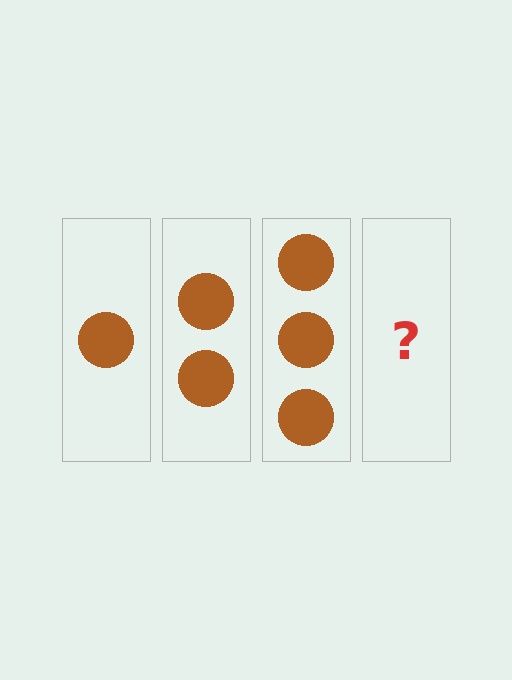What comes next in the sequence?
The next element should be 4 circles.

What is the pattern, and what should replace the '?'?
The pattern is that each step adds one more circle. The '?' should be 4 circles.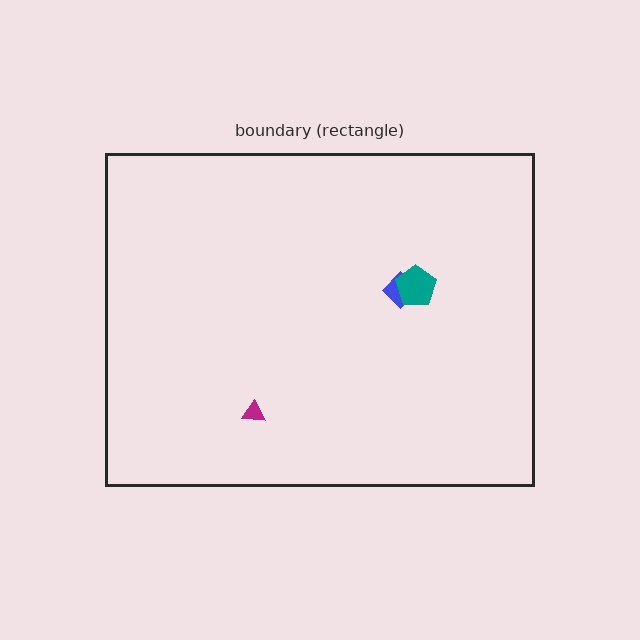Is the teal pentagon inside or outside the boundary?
Inside.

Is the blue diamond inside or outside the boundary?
Inside.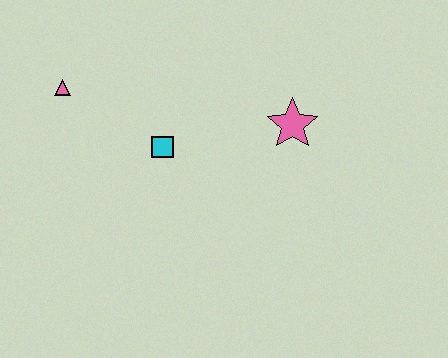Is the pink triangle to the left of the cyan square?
Yes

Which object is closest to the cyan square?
The pink triangle is closest to the cyan square.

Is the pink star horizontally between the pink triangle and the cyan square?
No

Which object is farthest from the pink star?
The pink triangle is farthest from the pink star.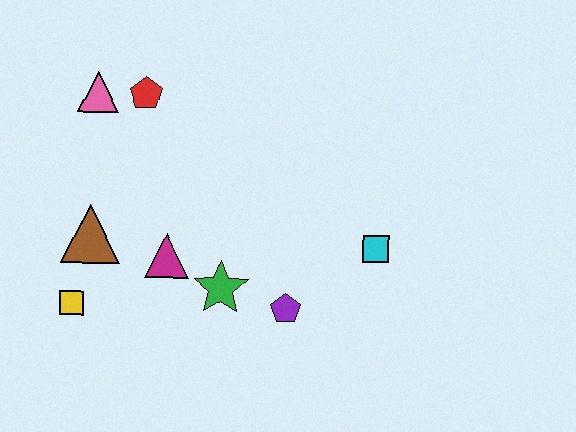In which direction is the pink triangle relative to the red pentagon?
The pink triangle is to the left of the red pentagon.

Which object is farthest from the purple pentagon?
The pink triangle is farthest from the purple pentagon.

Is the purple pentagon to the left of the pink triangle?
No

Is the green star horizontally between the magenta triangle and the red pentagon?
No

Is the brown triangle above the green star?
Yes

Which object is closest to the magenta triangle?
The green star is closest to the magenta triangle.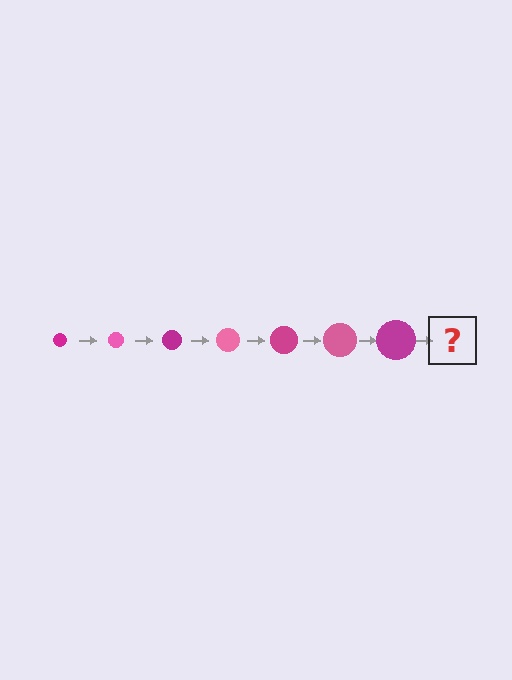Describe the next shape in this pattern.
It should be a pink circle, larger than the previous one.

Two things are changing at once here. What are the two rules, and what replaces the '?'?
The two rules are that the circle grows larger each step and the color cycles through magenta and pink. The '?' should be a pink circle, larger than the previous one.